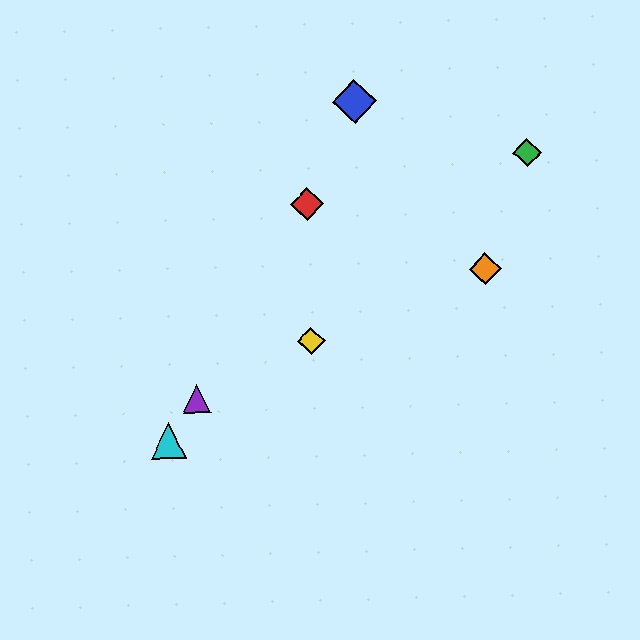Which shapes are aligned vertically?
The red diamond, the yellow diamond are aligned vertically.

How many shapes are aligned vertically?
2 shapes (the red diamond, the yellow diamond) are aligned vertically.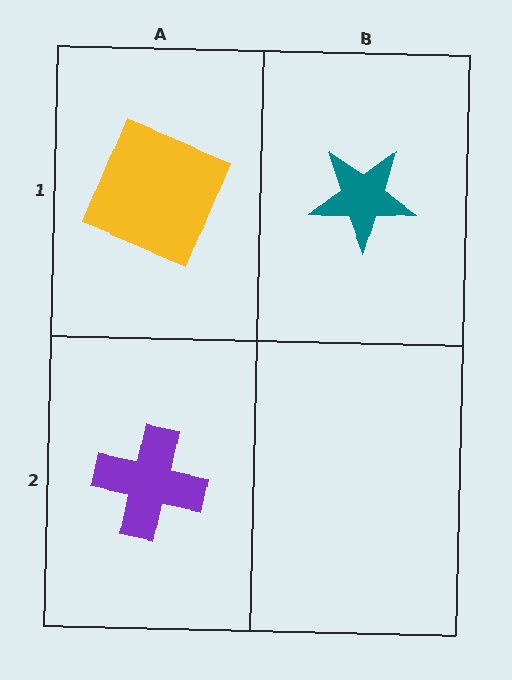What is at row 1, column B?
A teal star.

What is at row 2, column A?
A purple cross.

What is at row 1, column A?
A yellow square.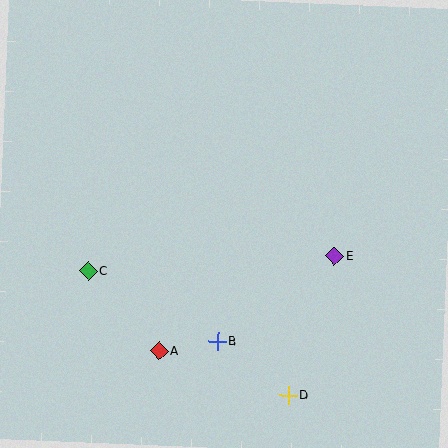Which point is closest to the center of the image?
Point E at (335, 256) is closest to the center.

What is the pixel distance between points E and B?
The distance between E and B is 145 pixels.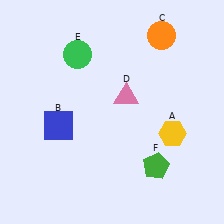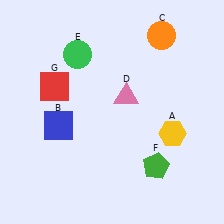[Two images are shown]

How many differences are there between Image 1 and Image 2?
There is 1 difference between the two images.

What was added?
A red square (G) was added in Image 2.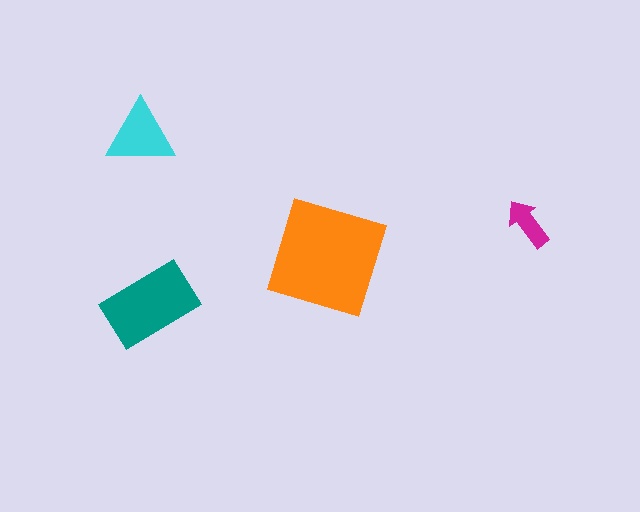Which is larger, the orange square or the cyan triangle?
The orange square.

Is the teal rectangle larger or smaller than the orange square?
Smaller.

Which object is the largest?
The orange square.